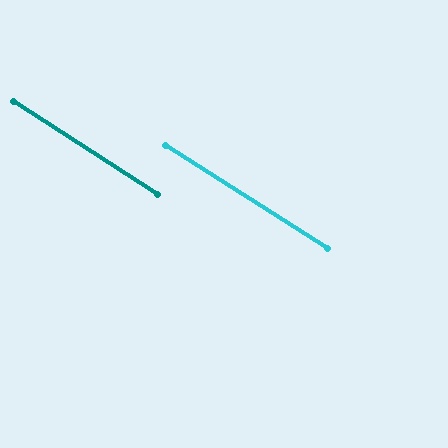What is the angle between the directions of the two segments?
Approximately 0 degrees.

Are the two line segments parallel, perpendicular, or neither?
Parallel — their directions differ by only 0.3°.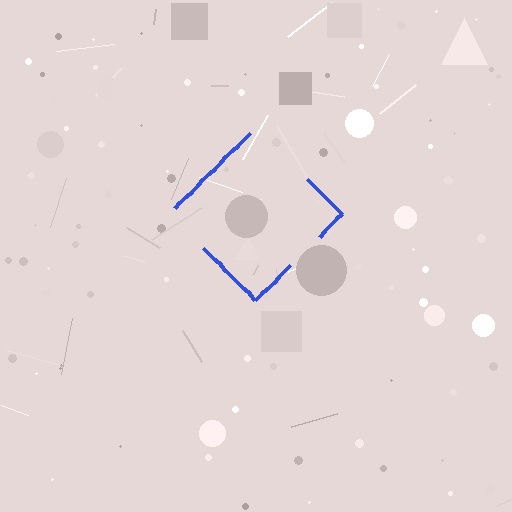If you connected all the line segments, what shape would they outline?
They would outline a diamond.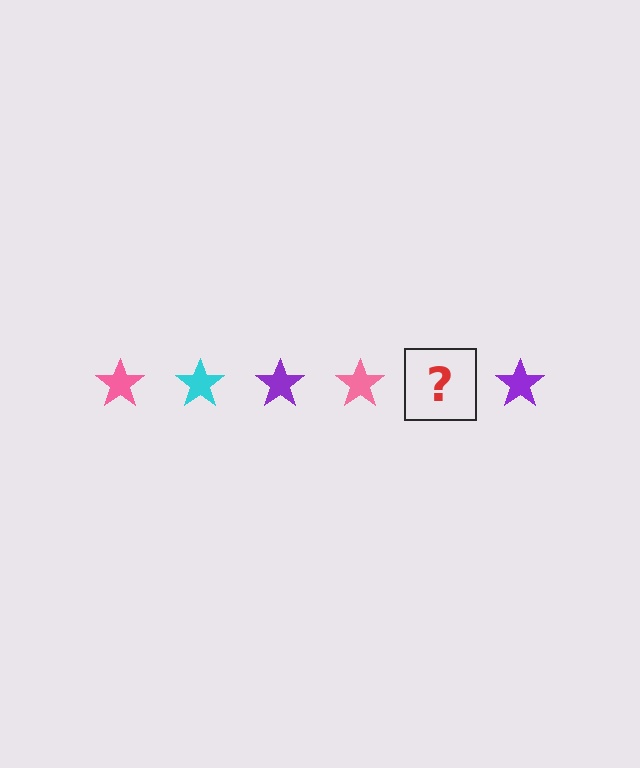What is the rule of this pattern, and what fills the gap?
The rule is that the pattern cycles through pink, cyan, purple stars. The gap should be filled with a cyan star.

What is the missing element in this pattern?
The missing element is a cyan star.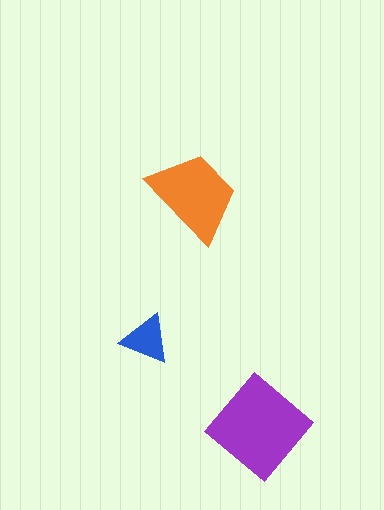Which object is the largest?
The purple diamond.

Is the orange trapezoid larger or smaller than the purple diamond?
Smaller.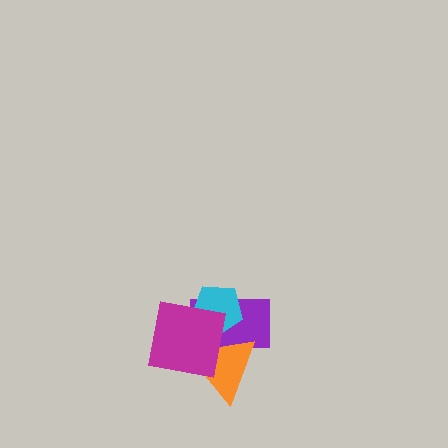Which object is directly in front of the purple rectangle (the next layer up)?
The cyan pentagon is directly in front of the purple rectangle.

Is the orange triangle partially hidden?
Yes, it is partially covered by another shape.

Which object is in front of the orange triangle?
The magenta square is in front of the orange triangle.